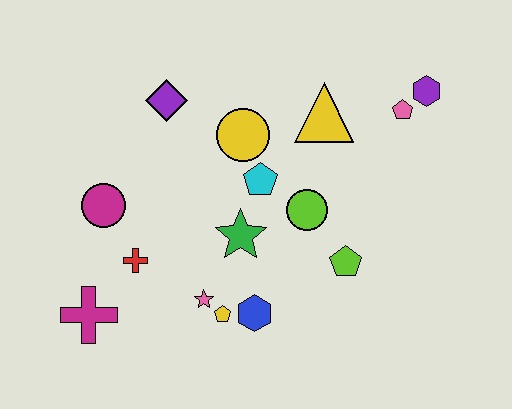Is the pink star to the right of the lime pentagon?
No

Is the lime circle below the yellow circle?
Yes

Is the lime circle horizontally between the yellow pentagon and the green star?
No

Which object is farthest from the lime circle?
The magenta cross is farthest from the lime circle.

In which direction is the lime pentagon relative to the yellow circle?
The lime pentagon is below the yellow circle.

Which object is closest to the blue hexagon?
The yellow pentagon is closest to the blue hexagon.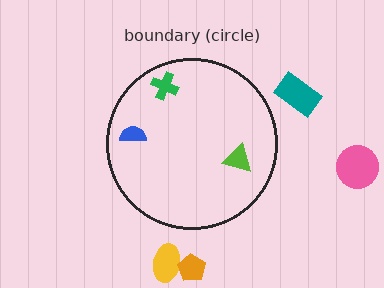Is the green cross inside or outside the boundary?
Inside.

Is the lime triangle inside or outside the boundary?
Inside.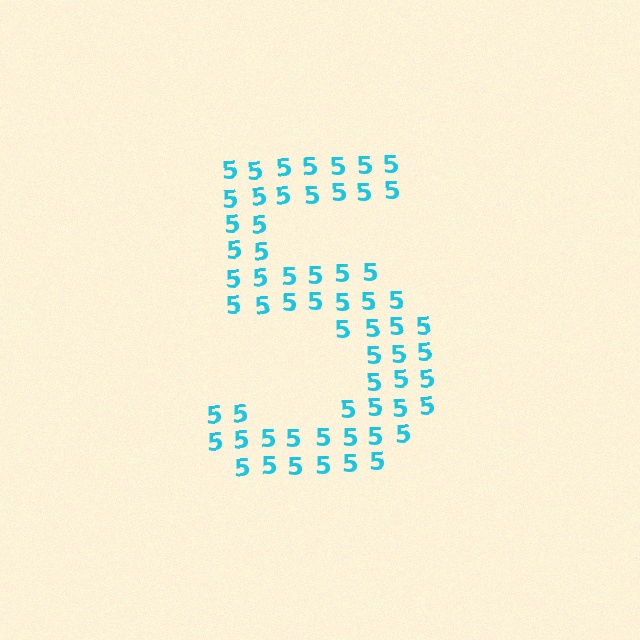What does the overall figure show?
The overall figure shows the digit 5.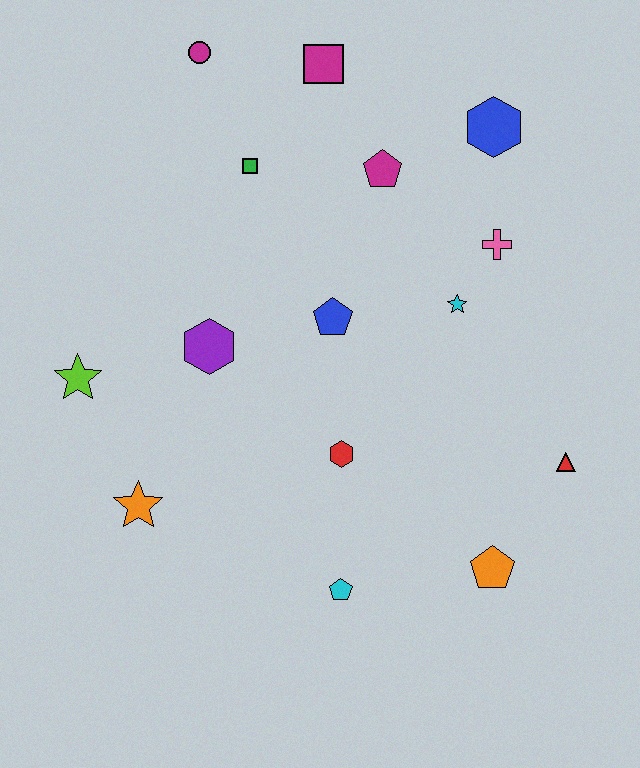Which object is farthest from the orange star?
The blue hexagon is farthest from the orange star.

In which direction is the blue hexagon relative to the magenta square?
The blue hexagon is to the right of the magenta square.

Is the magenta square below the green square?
No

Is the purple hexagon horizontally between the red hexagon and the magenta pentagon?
No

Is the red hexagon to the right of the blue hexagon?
No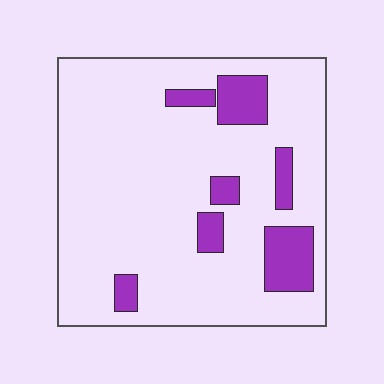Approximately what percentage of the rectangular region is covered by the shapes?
Approximately 15%.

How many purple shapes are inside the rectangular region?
7.